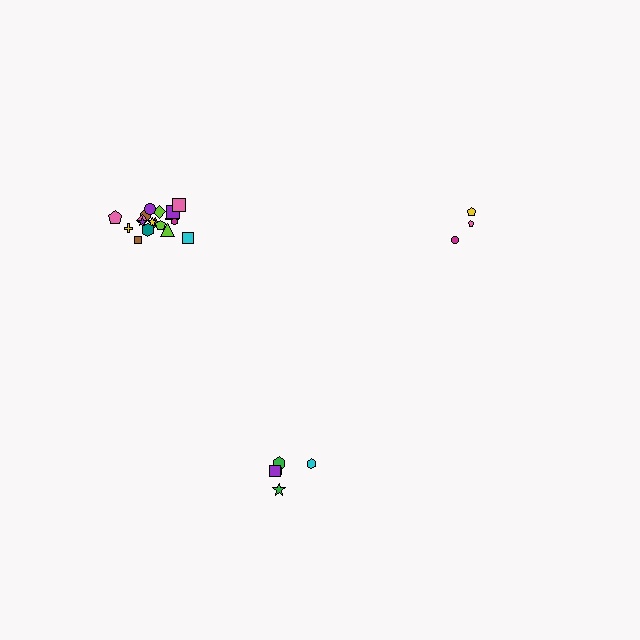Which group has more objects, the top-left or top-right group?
The top-left group.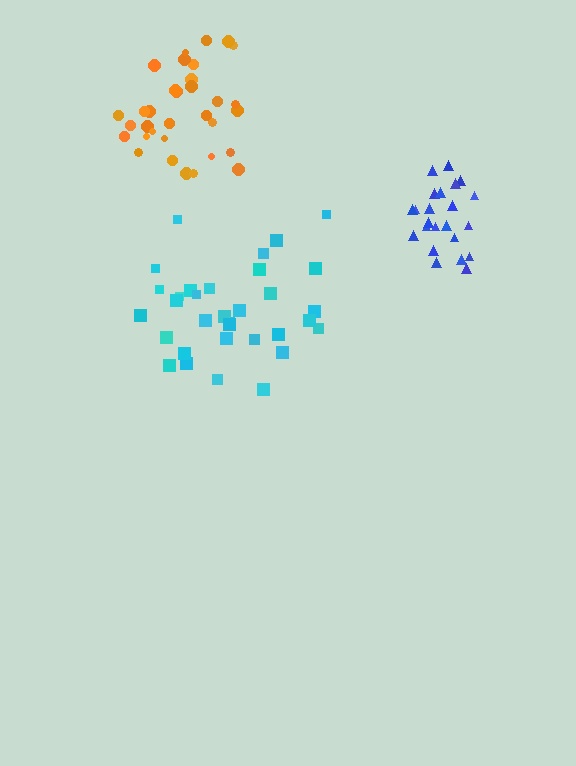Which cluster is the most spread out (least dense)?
Cyan.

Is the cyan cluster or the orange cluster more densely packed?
Orange.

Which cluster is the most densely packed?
Blue.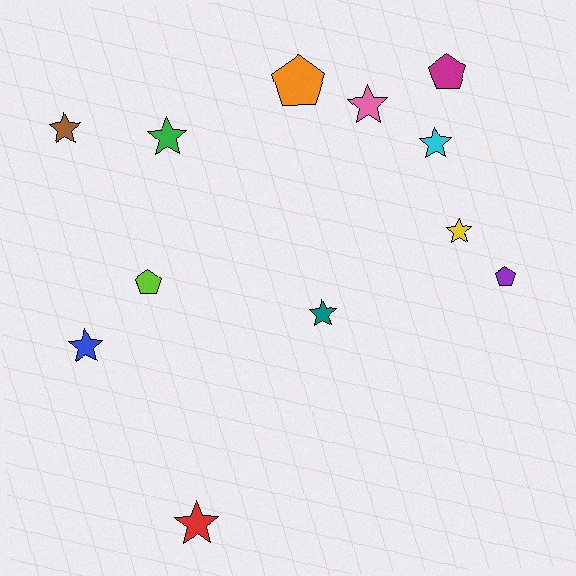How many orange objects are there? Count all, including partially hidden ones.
There is 1 orange object.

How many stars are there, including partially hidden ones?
There are 8 stars.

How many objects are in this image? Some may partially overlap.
There are 12 objects.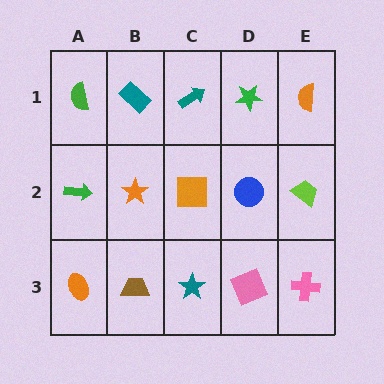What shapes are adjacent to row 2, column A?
A green semicircle (row 1, column A), an orange ellipse (row 3, column A), an orange star (row 2, column B).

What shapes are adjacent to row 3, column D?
A blue circle (row 2, column D), a teal star (row 3, column C), a pink cross (row 3, column E).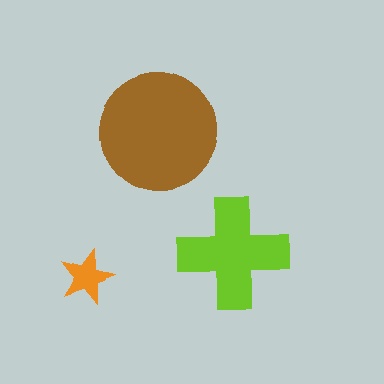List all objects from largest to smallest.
The brown circle, the lime cross, the orange star.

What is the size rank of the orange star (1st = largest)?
3rd.